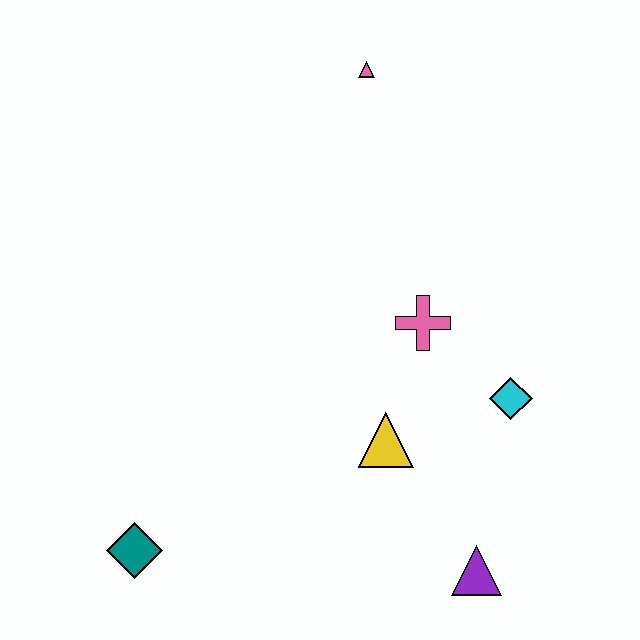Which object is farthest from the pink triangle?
The teal diamond is farthest from the pink triangle.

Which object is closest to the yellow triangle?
The pink cross is closest to the yellow triangle.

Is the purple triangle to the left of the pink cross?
No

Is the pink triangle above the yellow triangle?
Yes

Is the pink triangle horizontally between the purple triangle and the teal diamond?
Yes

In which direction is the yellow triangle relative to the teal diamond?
The yellow triangle is to the right of the teal diamond.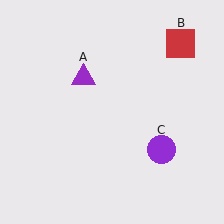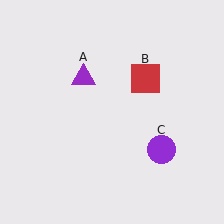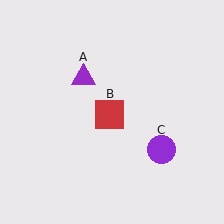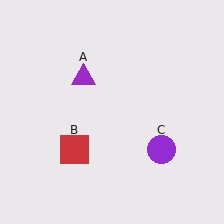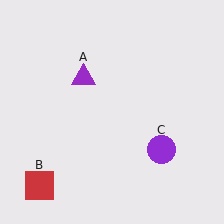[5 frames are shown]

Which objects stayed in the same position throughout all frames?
Purple triangle (object A) and purple circle (object C) remained stationary.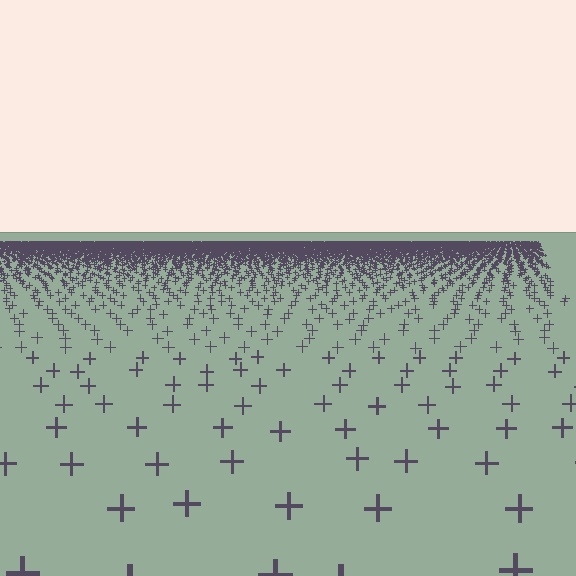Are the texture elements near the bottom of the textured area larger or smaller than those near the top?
Larger. Near the bottom, elements are closer to the viewer and appear at a bigger on-screen size.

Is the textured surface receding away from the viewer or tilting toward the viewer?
The surface is receding away from the viewer. Texture elements get smaller and denser toward the top.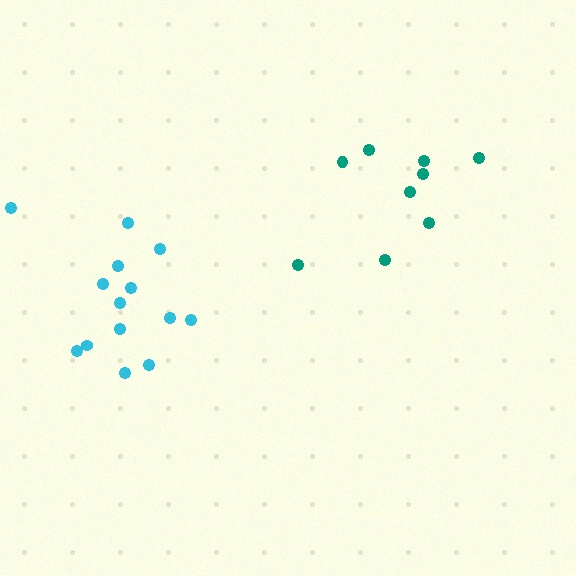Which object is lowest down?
The cyan cluster is bottommost.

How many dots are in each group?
Group 1: 14 dots, Group 2: 9 dots (23 total).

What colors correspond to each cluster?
The clusters are colored: cyan, teal.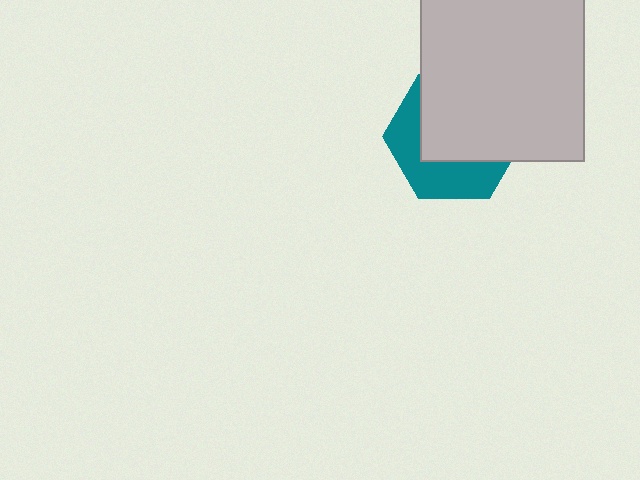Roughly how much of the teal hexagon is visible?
A small part of it is visible (roughly 41%).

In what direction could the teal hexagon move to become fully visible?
The teal hexagon could move down. That would shift it out from behind the light gray square entirely.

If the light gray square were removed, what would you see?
You would see the complete teal hexagon.